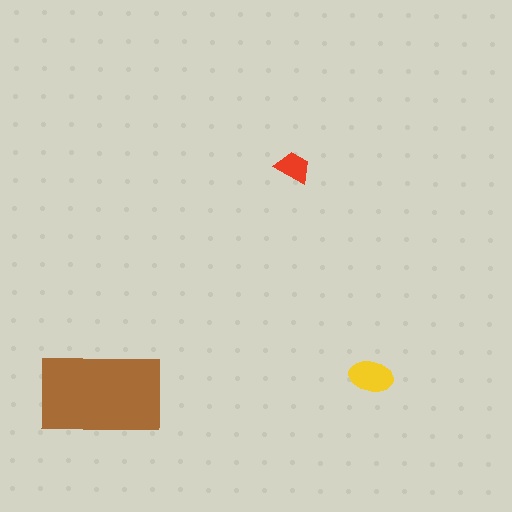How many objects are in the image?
There are 3 objects in the image.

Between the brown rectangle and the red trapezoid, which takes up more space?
The brown rectangle.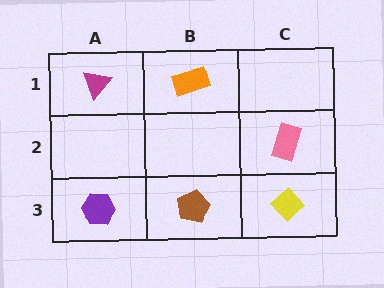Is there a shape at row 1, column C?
No, that cell is empty.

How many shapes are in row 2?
1 shape.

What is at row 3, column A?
A purple hexagon.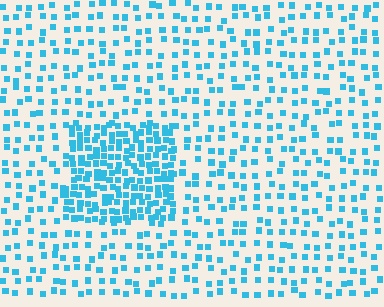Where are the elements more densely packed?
The elements are more densely packed inside the rectangle boundary.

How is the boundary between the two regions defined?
The boundary is defined by a change in element density (approximately 2.4x ratio). All elements are the same color, size, and shape.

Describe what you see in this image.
The image contains small cyan elements arranged at two different densities. A rectangle-shaped region is visible where the elements are more densely packed than the surrounding area.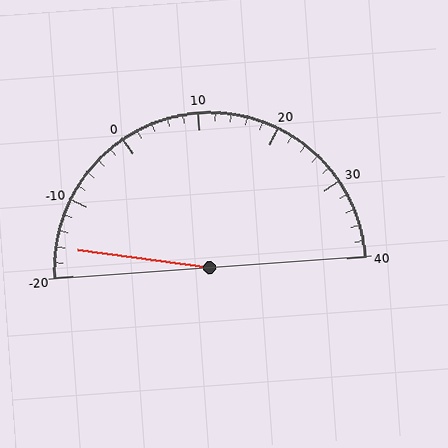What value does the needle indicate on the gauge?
The needle indicates approximately -16.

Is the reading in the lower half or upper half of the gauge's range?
The reading is in the lower half of the range (-20 to 40).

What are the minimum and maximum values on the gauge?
The gauge ranges from -20 to 40.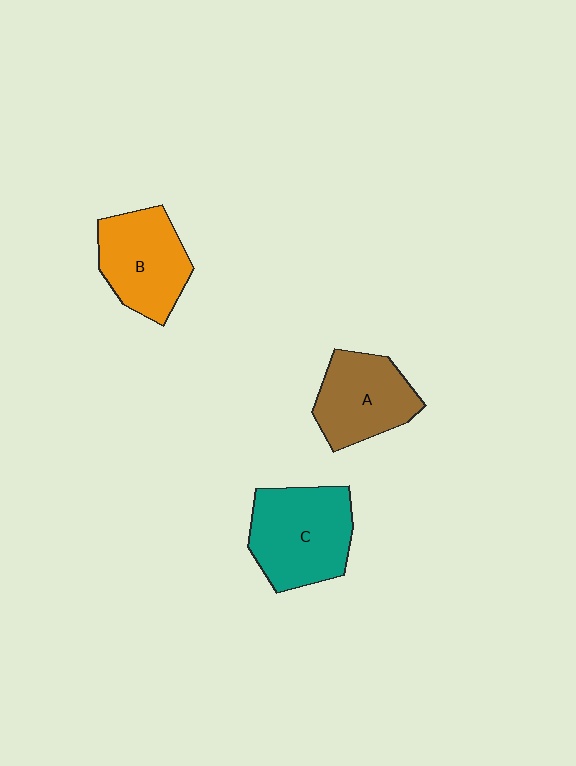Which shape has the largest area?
Shape C (teal).